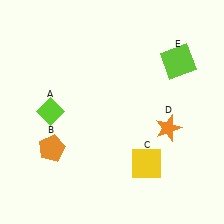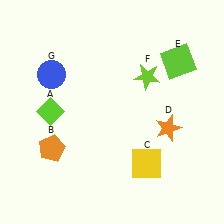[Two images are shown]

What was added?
A lime star (F), a blue circle (G) were added in Image 2.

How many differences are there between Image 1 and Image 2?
There are 2 differences between the two images.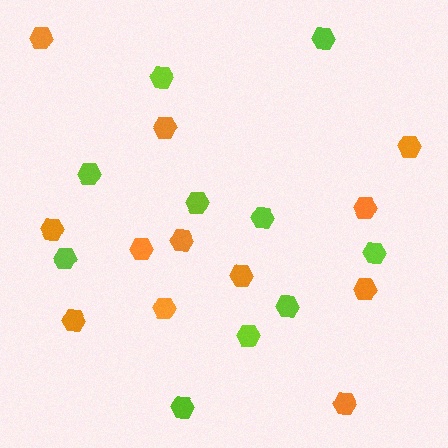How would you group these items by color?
There are 2 groups: one group of orange hexagons (12) and one group of lime hexagons (10).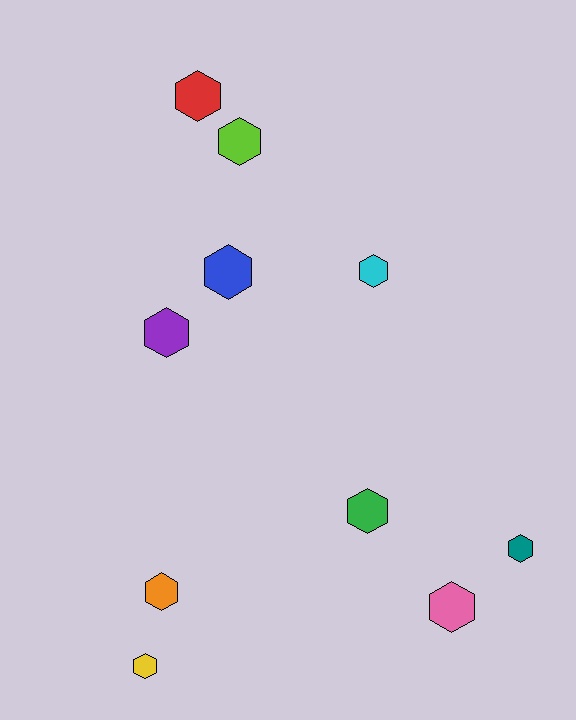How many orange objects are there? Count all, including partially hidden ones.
There is 1 orange object.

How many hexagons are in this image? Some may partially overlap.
There are 10 hexagons.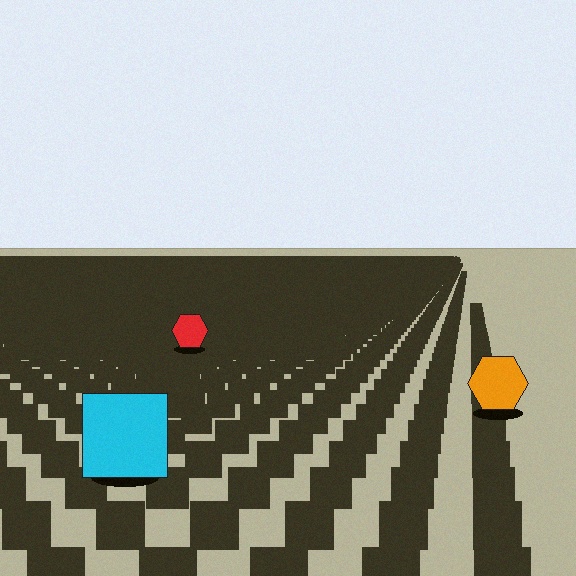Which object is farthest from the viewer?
The red hexagon is farthest from the viewer. It appears smaller and the ground texture around it is denser.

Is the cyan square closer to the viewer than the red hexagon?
Yes. The cyan square is closer — you can tell from the texture gradient: the ground texture is coarser near it.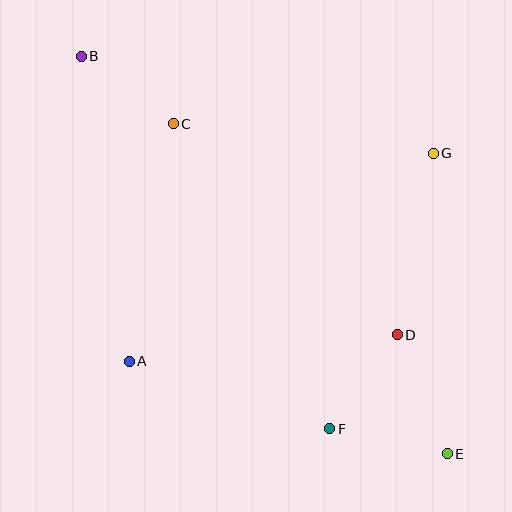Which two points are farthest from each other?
Points B and E are farthest from each other.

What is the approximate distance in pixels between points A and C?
The distance between A and C is approximately 242 pixels.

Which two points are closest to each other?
Points B and C are closest to each other.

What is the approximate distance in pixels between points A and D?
The distance between A and D is approximately 269 pixels.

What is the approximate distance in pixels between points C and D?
The distance between C and D is approximately 307 pixels.